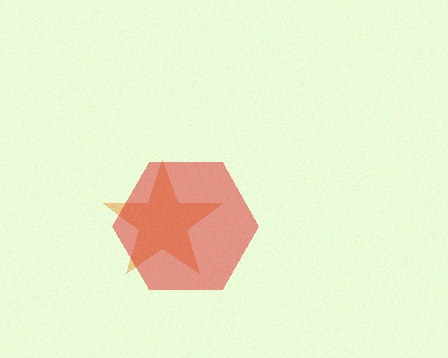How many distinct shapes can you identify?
There are 2 distinct shapes: an orange star, a red hexagon.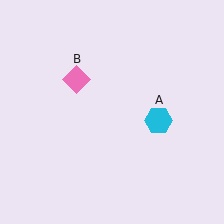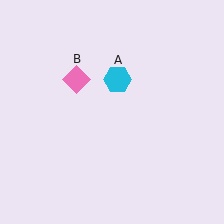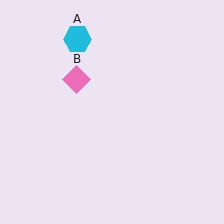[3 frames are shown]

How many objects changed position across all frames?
1 object changed position: cyan hexagon (object A).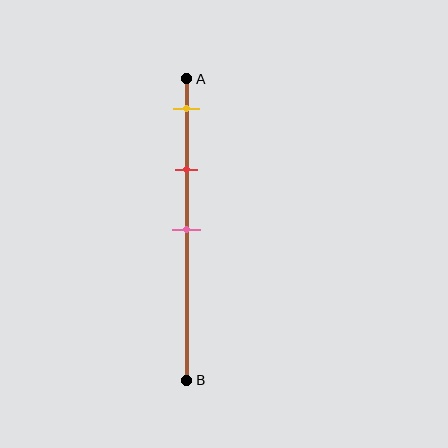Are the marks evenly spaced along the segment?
Yes, the marks are approximately evenly spaced.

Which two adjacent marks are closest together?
The yellow and red marks are the closest adjacent pair.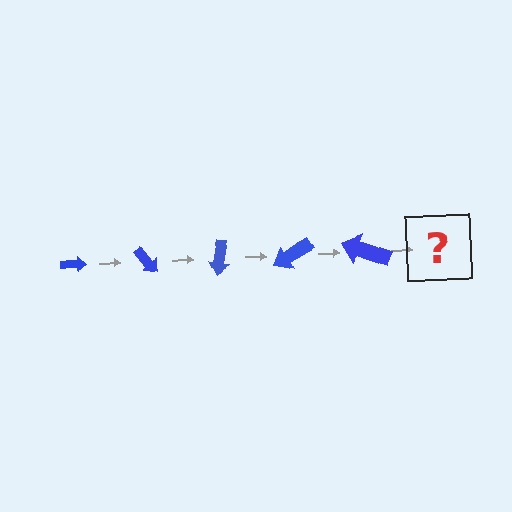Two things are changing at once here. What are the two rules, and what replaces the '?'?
The two rules are that the arrow grows larger each step and it rotates 50 degrees each step. The '?' should be an arrow, larger than the previous one and rotated 250 degrees from the start.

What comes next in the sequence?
The next element should be an arrow, larger than the previous one and rotated 250 degrees from the start.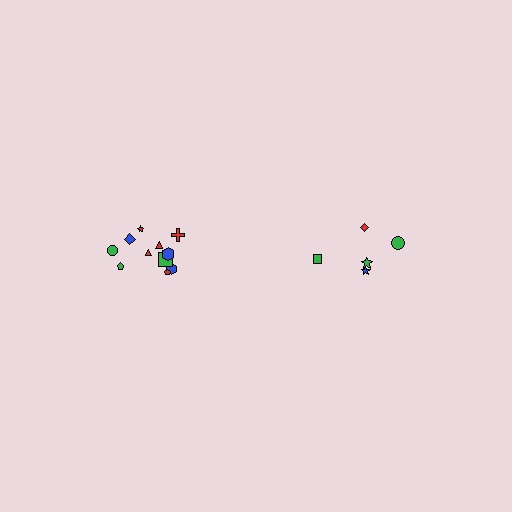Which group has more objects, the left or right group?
The left group.